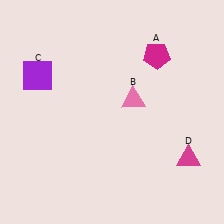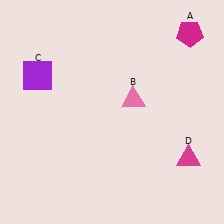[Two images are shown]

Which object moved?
The magenta pentagon (A) moved right.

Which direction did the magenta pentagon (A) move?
The magenta pentagon (A) moved right.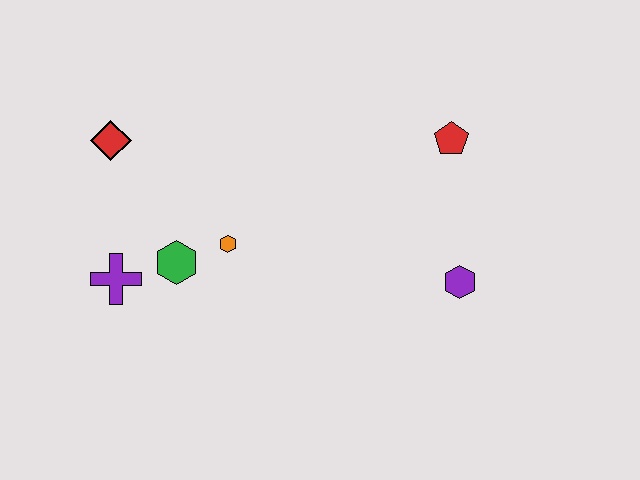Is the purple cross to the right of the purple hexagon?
No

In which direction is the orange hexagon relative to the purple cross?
The orange hexagon is to the right of the purple cross.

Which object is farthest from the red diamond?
The purple hexagon is farthest from the red diamond.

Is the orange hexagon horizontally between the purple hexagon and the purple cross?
Yes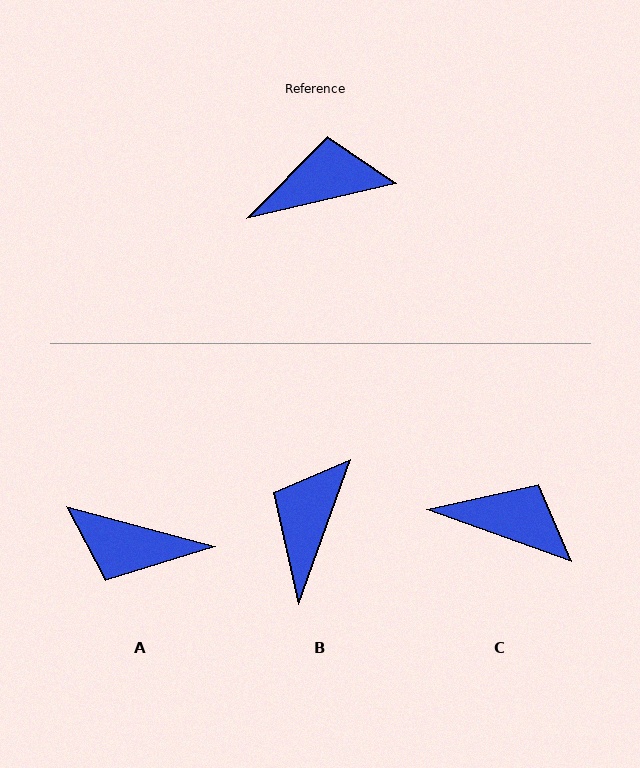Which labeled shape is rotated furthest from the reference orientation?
A, about 152 degrees away.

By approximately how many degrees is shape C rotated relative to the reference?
Approximately 32 degrees clockwise.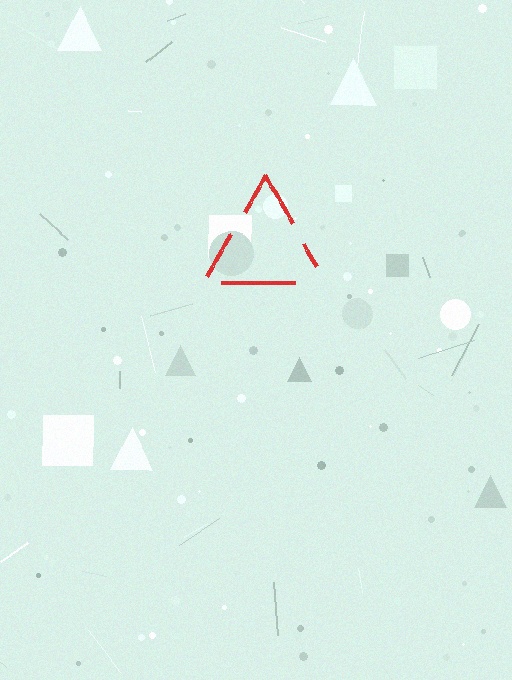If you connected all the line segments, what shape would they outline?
They would outline a triangle.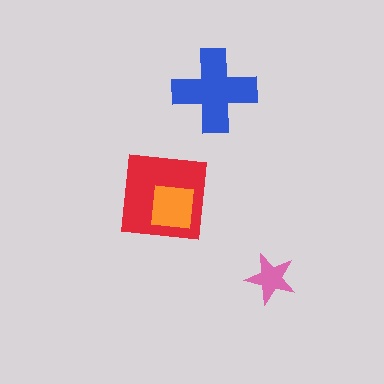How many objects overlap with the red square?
1 object overlaps with the red square.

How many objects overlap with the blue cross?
0 objects overlap with the blue cross.